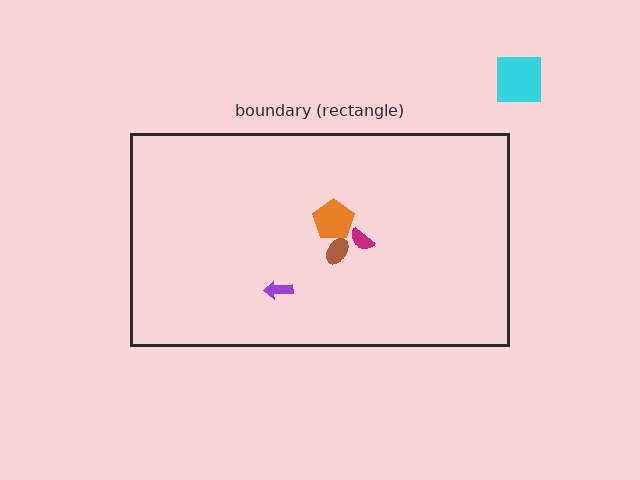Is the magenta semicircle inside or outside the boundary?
Inside.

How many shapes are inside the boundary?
4 inside, 1 outside.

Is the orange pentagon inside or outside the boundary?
Inside.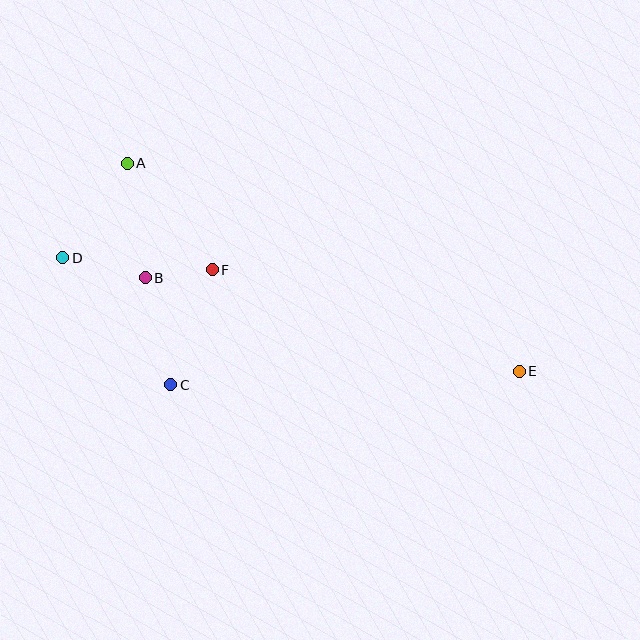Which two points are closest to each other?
Points B and F are closest to each other.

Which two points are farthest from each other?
Points D and E are farthest from each other.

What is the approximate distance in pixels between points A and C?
The distance between A and C is approximately 226 pixels.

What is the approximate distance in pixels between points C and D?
The distance between C and D is approximately 168 pixels.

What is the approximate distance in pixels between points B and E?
The distance between B and E is approximately 385 pixels.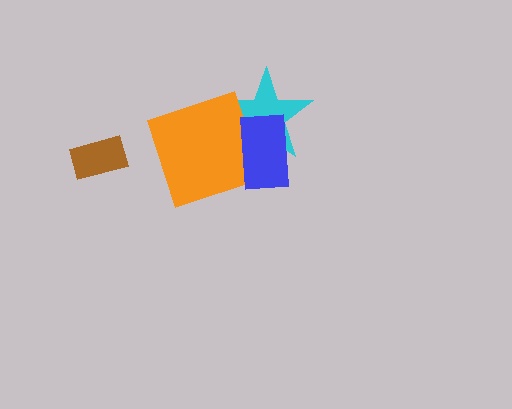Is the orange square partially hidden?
Yes, it is partially covered by another shape.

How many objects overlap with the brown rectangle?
0 objects overlap with the brown rectangle.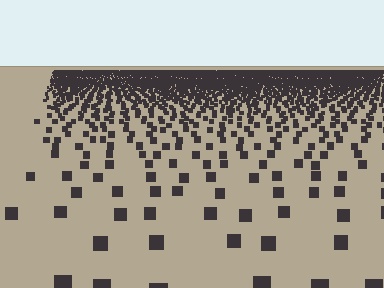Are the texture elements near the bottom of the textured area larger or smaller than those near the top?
Larger. Near the bottom, elements are closer to the viewer and appear at a bigger on-screen size.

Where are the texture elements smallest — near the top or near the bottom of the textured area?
Near the top.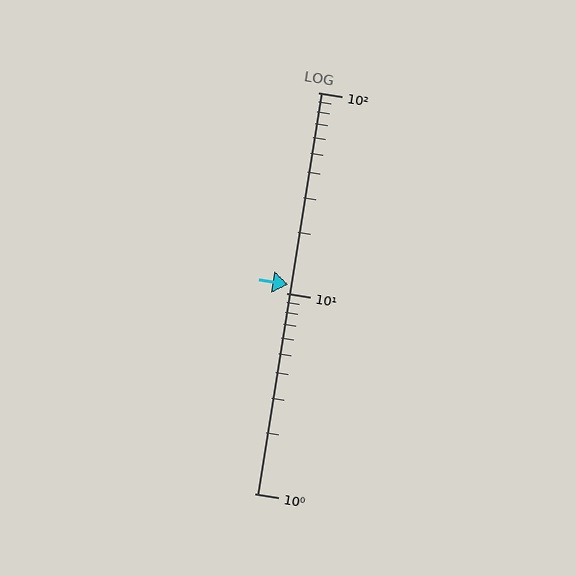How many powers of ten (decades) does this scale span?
The scale spans 2 decades, from 1 to 100.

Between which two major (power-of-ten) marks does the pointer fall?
The pointer is between 10 and 100.